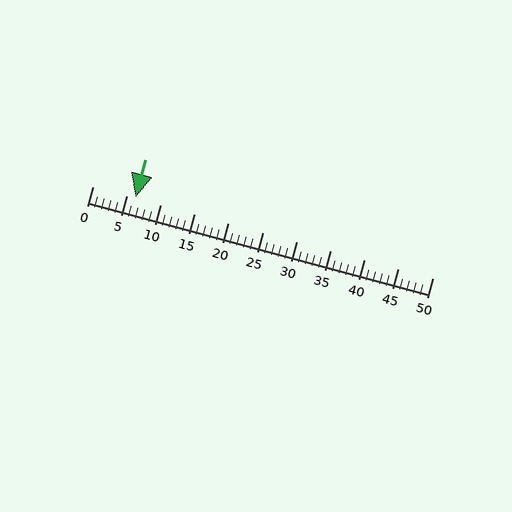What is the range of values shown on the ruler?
The ruler shows values from 0 to 50.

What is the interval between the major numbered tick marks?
The major tick marks are spaced 5 units apart.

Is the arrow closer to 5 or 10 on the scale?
The arrow is closer to 5.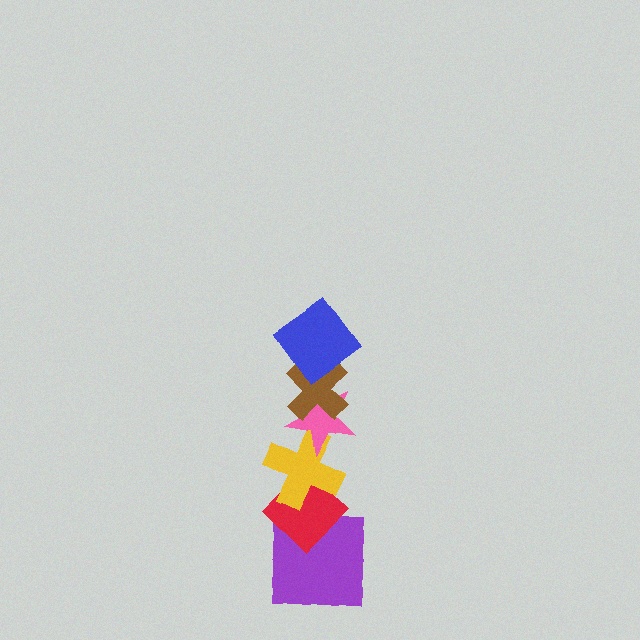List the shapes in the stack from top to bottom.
From top to bottom: the blue diamond, the brown cross, the pink star, the yellow cross, the red diamond, the purple square.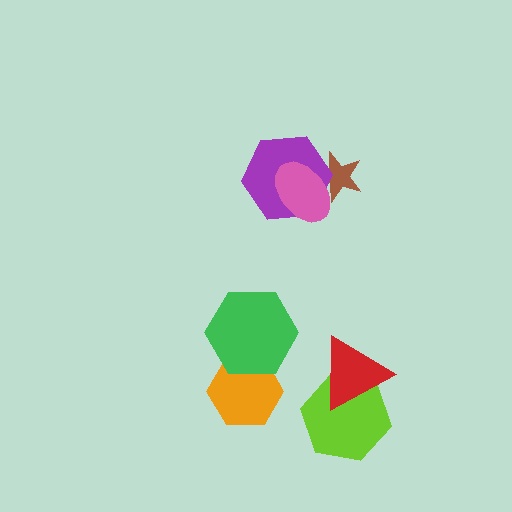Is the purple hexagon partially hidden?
Yes, it is partially covered by another shape.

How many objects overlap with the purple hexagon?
2 objects overlap with the purple hexagon.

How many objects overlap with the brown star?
2 objects overlap with the brown star.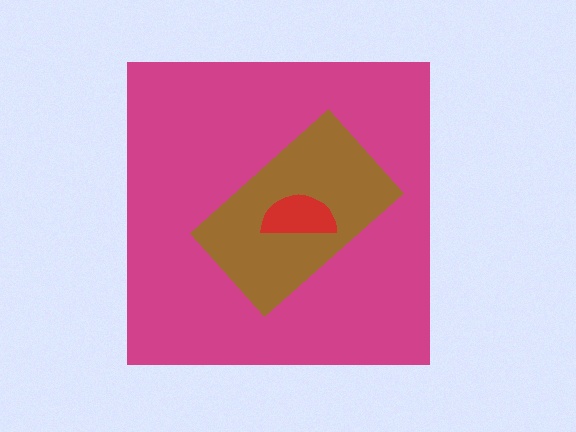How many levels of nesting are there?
3.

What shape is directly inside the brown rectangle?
The red semicircle.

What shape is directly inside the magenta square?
The brown rectangle.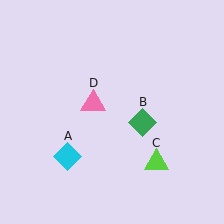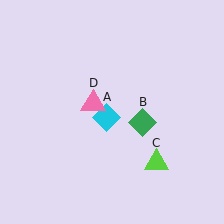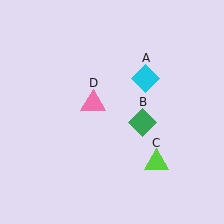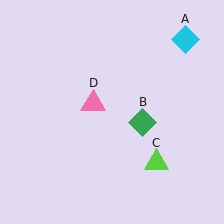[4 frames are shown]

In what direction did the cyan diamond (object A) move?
The cyan diamond (object A) moved up and to the right.